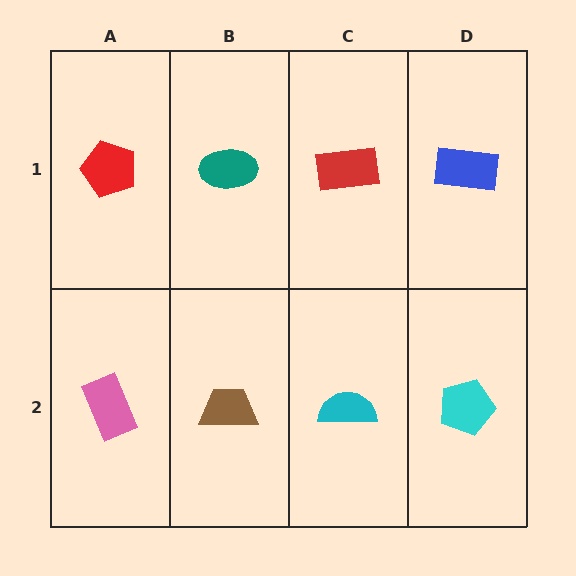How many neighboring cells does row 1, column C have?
3.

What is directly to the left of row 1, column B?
A red pentagon.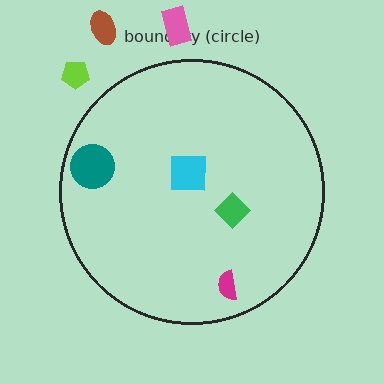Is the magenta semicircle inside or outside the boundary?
Inside.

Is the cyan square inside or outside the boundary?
Inside.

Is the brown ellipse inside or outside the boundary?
Outside.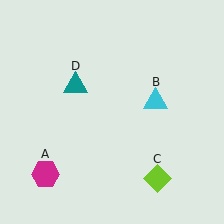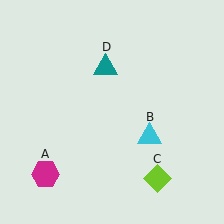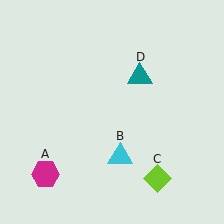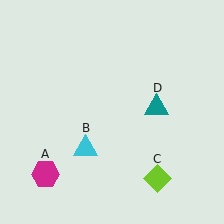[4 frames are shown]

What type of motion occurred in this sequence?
The cyan triangle (object B), teal triangle (object D) rotated clockwise around the center of the scene.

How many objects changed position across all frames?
2 objects changed position: cyan triangle (object B), teal triangle (object D).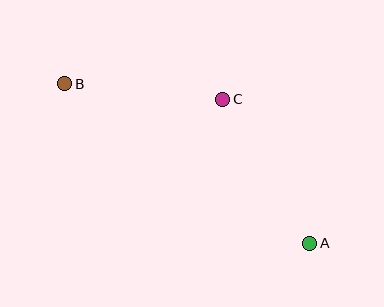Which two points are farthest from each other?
Points A and B are farthest from each other.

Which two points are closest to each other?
Points B and C are closest to each other.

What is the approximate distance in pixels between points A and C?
The distance between A and C is approximately 168 pixels.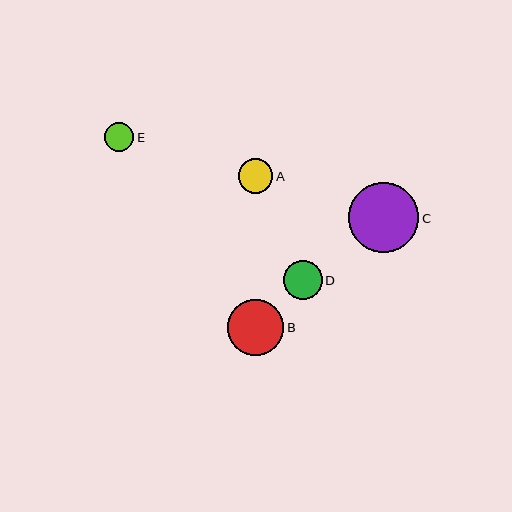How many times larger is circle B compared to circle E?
Circle B is approximately 1.9 times the size of circle E.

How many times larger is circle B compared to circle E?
Circle B is approximately 1.9 times the size of circle E.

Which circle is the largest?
Circle C is the largest with a size of approximately 70 pixels.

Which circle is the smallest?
Circle E is the smallest with a size of approximately 29 pixels.